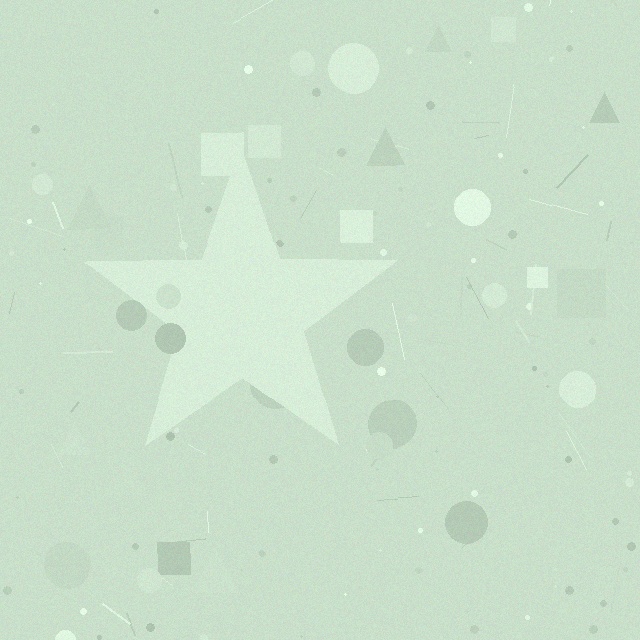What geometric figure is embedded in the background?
A star is embedded in the background.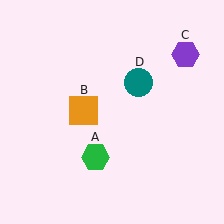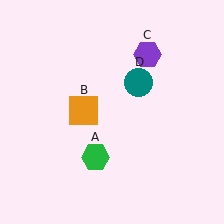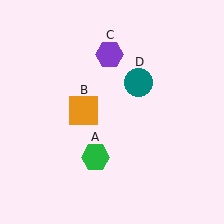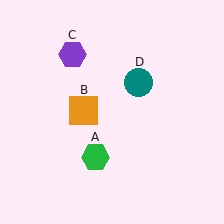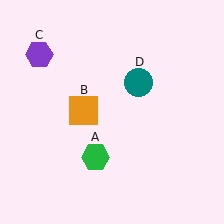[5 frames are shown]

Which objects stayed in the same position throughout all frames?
Green hexagon (object A) and orange square (object B) and teal circle (object D) remained stationary.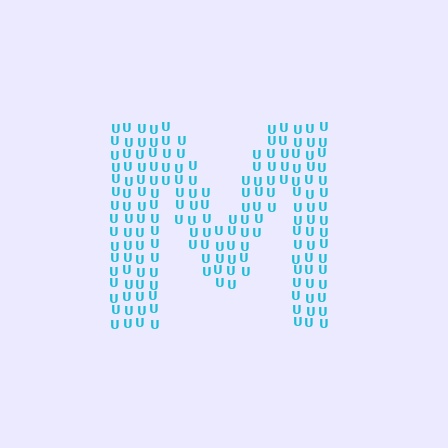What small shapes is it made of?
It is made of small letter U's.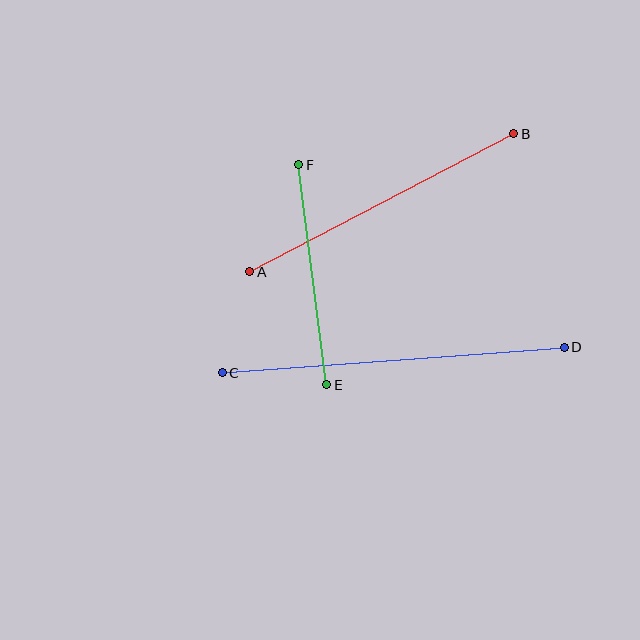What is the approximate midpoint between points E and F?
The midpoint is at approximately (313, 275) pixels.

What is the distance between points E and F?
The distance is approximately 222 pixels.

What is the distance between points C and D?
The distance is approximately 343 pixels.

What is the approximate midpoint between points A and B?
The midpoint is at approximately (382, 203) pixels.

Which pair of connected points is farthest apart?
Points C and D are farthest apart.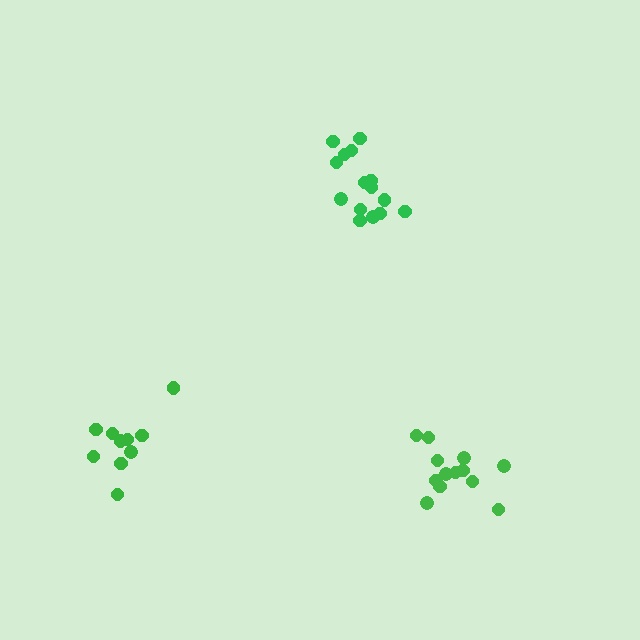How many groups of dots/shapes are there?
There are 3 groups.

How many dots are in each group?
Group 1: 10 dots, Group 2: 15 dots, Group 3: 13 dots (38 total).